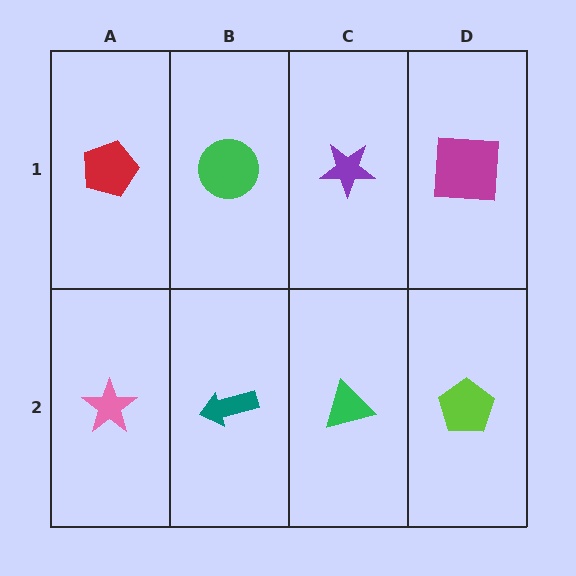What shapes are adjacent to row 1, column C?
A green triangle (row 2, column C), a green circle (row 1, column B), a magenta square (row 1, column D).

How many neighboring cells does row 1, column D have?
2.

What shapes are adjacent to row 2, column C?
A purple star (row 1, column C), a teal arrow (row 2, column B), a lime pentagon (row 2, column D).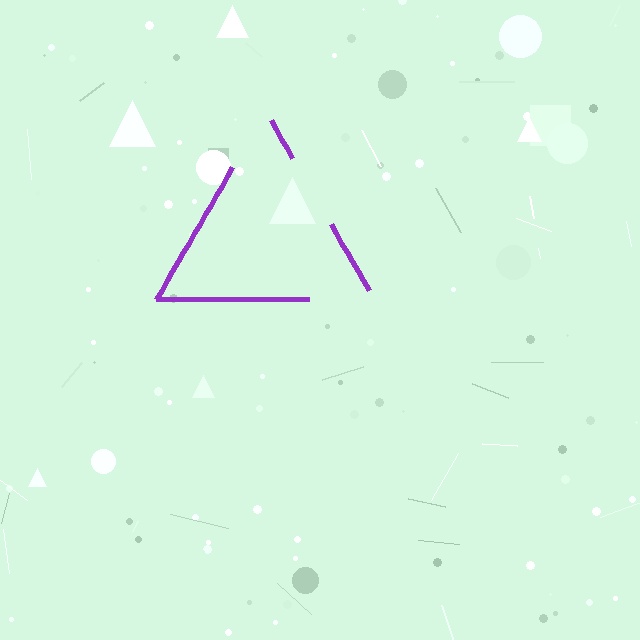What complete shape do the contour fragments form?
The contour fragments form a triangle.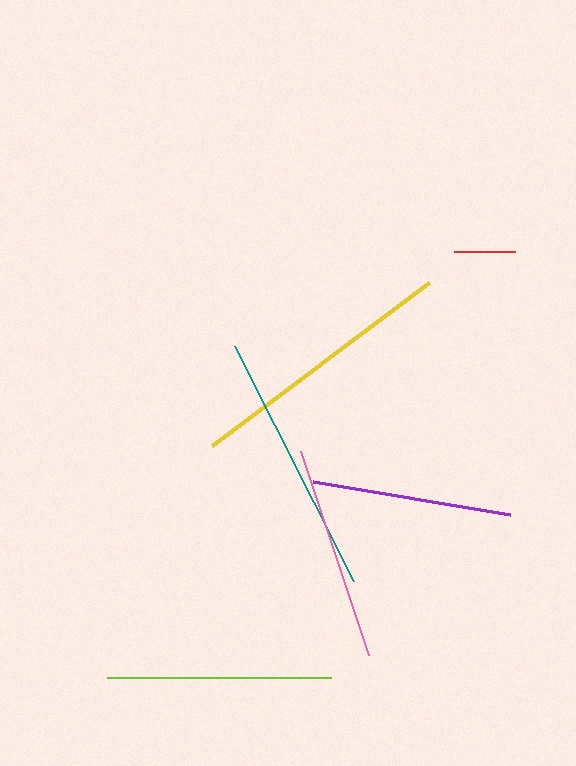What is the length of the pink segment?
The pink segment is approximately 215 pixels long.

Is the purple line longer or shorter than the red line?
The purple line is longer than the red line.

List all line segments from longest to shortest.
From longest to shortest: yellow, teal, lime, pink, purple, red.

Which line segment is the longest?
The yellow line is the longest at approximately 272 pixels.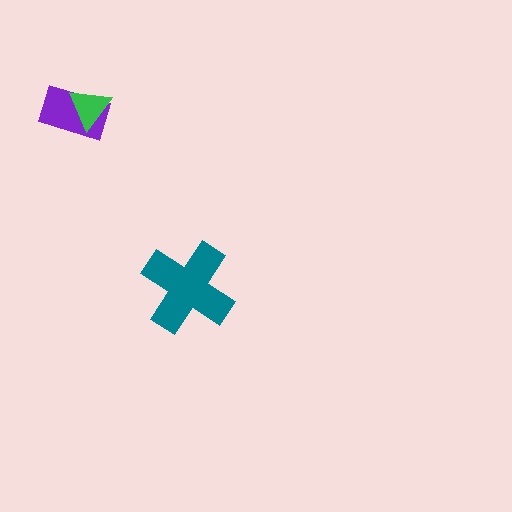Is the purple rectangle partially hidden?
Yes, it is partially covered by another shape.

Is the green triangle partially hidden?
No, no other shape covers it.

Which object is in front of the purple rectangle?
The green triangle is in front of the purple rectangle.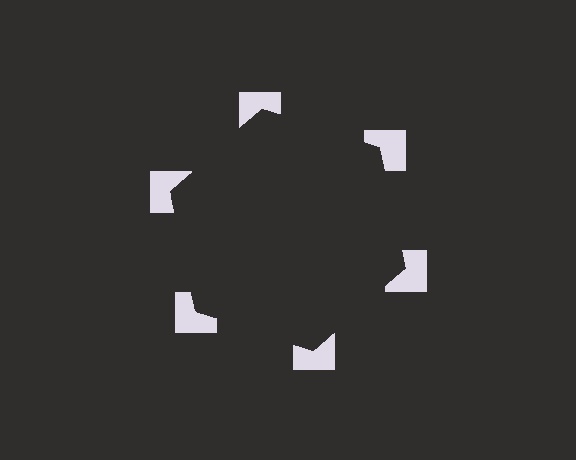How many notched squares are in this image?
There are 6 — one at each vertex of the illusory hexagon.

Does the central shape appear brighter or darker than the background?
It typically appears slightly darker than the background, even though no actual brightness change is drawn.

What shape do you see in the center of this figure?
An illusory hexagon — its edges are inferred from the aligned wedge cuts in the notched squares, not physically drawn.